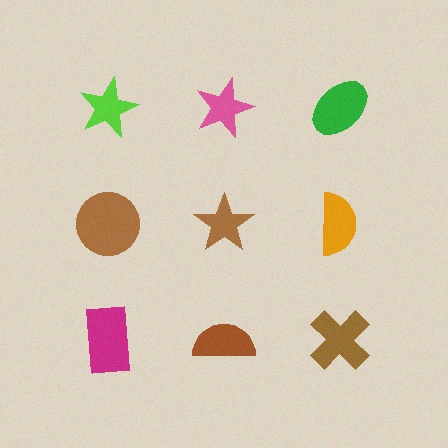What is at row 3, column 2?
A brown semicircle.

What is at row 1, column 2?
A pink star.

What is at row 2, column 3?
An orange semicircle.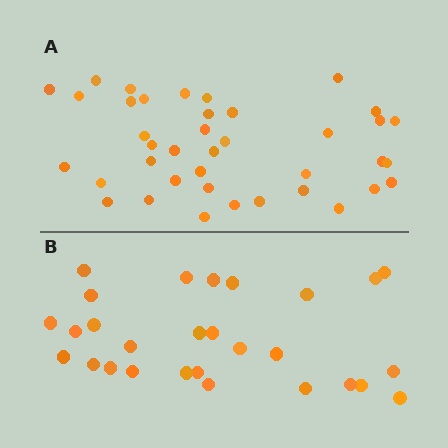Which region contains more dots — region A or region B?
Region A (the top region) has more dots.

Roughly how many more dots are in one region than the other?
Region A has roughly 12 or so more dots than region B.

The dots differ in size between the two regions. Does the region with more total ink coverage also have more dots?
No. Region B has more total ink coverage because its dots are larger, but region A actually contains more individual dots. Total area can be misleading — the number of items is what matters here.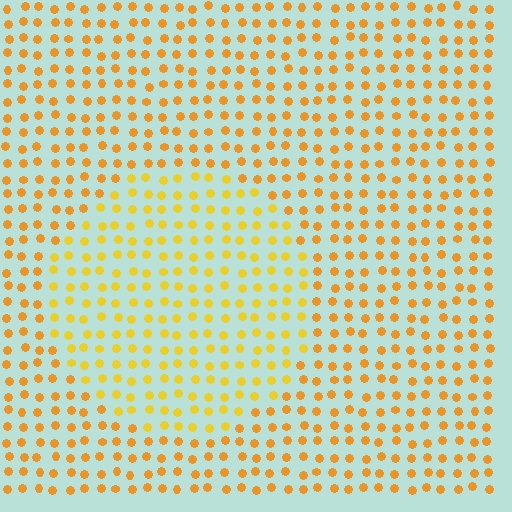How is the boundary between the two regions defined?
The boundary is defined purely by a slight shift in hue (about 18 degrees). Spacing, size, and orientation are identical on both sides.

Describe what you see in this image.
The image is filled with small orange elements in a uniform arrangement. A circle-shaped region is visible where the elements are tinted to a slightly different hue, forming a subtle color boundary.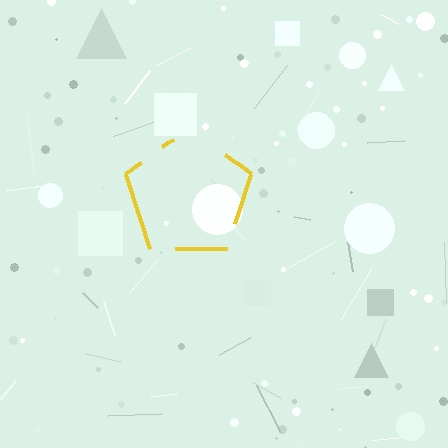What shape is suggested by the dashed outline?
The dashed outline suggests a pentagon.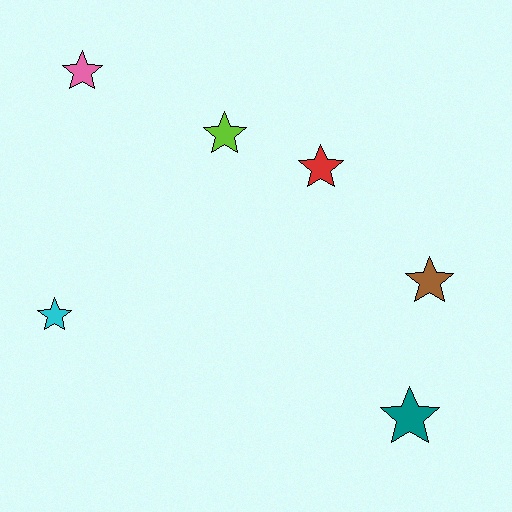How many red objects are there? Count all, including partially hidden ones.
There is 1 red object.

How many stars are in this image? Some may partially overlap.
There are 6 stars.